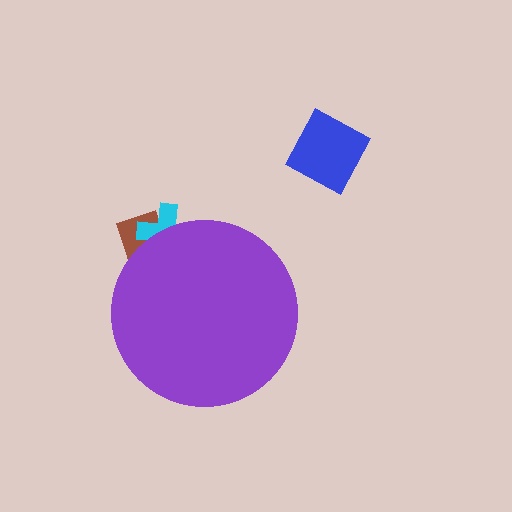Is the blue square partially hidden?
No, the blue square is fully visible.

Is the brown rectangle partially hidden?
Yes, the brown rectangle is partially hidden behind the purple circle.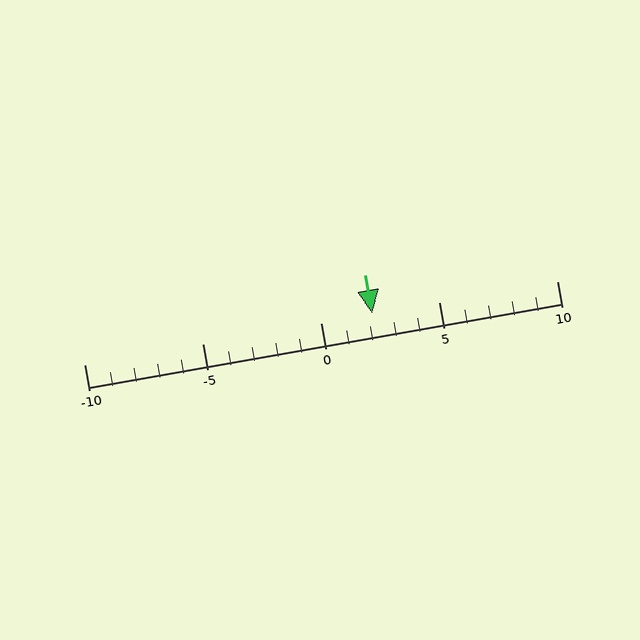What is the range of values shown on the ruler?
The ruler shows values from -10 to 10.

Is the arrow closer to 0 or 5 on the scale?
The arrow is closer to 0.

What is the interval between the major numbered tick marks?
The major tick marks are spaced 5 units apart.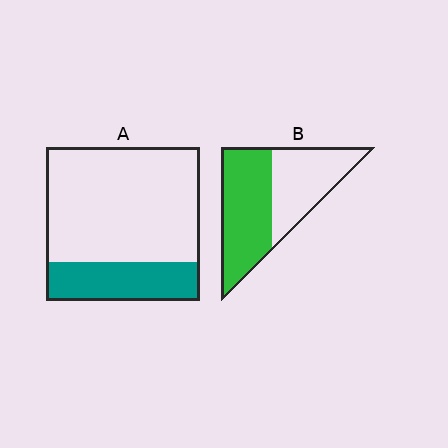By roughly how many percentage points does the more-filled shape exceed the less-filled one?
By roughly 30 percentage points (B over A).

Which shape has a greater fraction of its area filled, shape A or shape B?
Shape B.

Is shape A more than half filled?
No.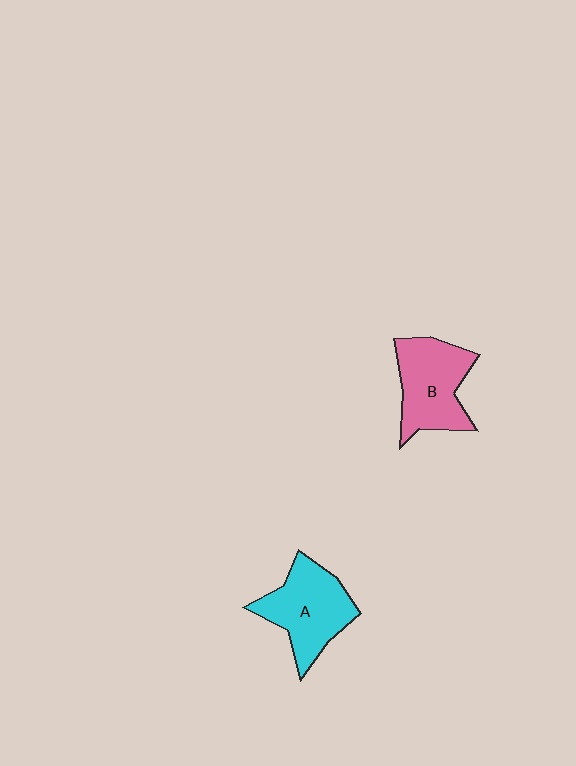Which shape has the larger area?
Shape A (cyan).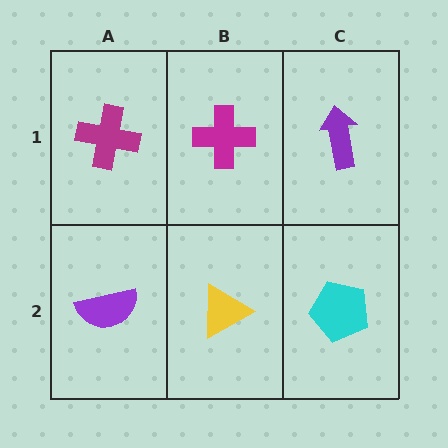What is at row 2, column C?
A cyan pentagon.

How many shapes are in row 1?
3 shapes.